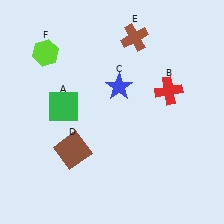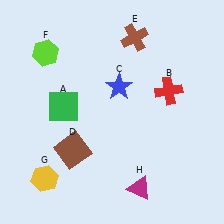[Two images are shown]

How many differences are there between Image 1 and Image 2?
There are 2 differences between the two images.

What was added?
A yellow hexagon (G), a magenta triangle (H) were added in Image 2.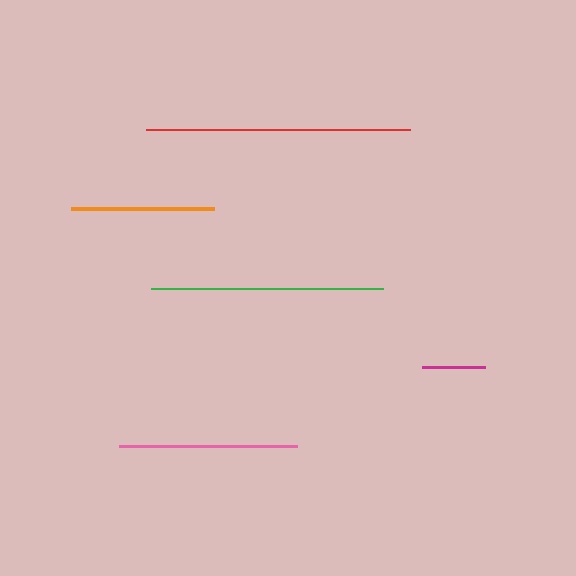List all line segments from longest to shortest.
From longest to shortest: red, green, pink, orange, magenta.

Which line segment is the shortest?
The magenta line is the shortest at approximately 63 pixels.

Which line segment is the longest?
The red line is the longest at approximately 264 pixels.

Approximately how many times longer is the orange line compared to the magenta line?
The orange line is approximately 2.3 times the length of the magenta line.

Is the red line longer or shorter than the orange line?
The red line is longer than the orange line.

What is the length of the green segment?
The green segment is approximately 231 pixels long.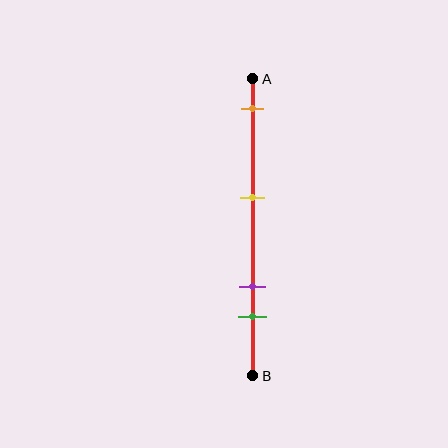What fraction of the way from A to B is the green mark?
The green mark is approximately 80% (0.8) of the way from A to B.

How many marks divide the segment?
There are 4 marks dividing the segment.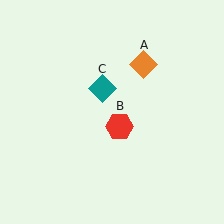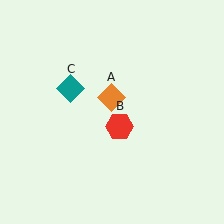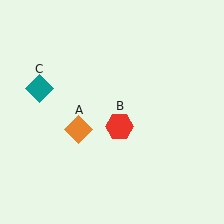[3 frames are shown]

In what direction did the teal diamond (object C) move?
The teal diamond (object C) moved left.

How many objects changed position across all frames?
2 objects changed position: orange diamond (object A), teal diamond (object C).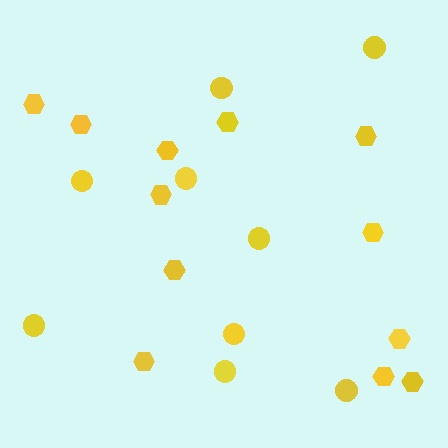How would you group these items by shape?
There are 2 groups: one group of hexagons (12) and one group of circles (9).